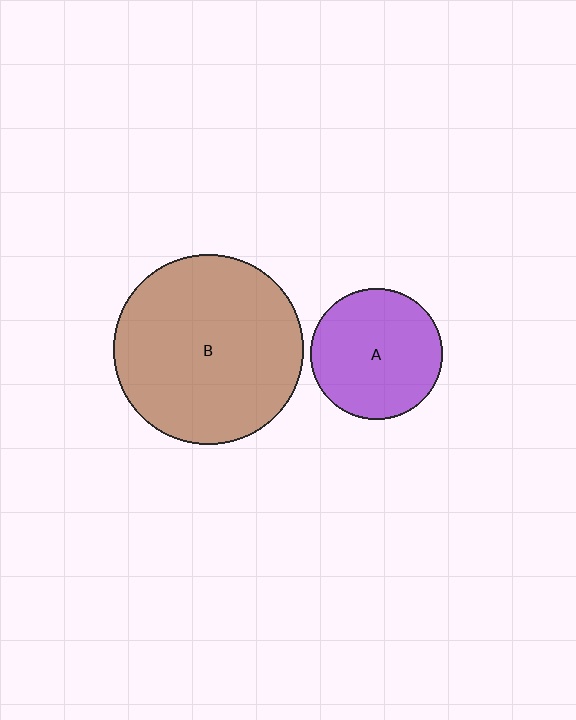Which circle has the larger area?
Circle B (brown).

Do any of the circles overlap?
No, none of the circles overlap.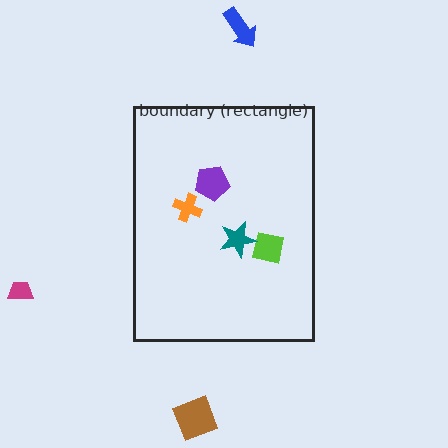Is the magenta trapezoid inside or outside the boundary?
Outside.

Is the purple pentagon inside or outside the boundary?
Inside.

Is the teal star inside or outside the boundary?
Inside.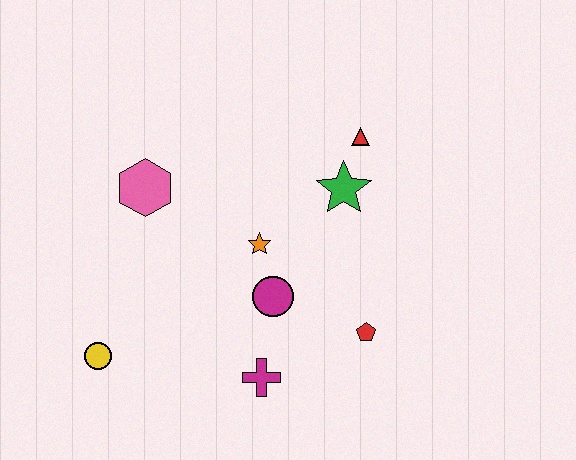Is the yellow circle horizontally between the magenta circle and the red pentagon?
No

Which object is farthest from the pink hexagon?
The red pentagon is farthest from the pink hexagon.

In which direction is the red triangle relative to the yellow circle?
The red triangle is to the right of the yellow circle.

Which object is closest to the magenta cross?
The magenta circle is closest to the magenta cross.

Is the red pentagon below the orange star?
Yes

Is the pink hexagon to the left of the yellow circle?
No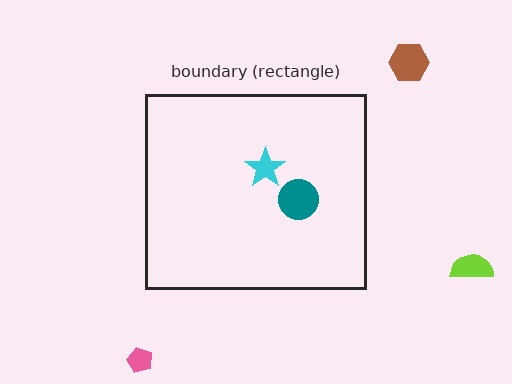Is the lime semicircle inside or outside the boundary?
Outside.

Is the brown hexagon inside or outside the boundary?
Outside.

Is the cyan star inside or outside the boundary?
Inside.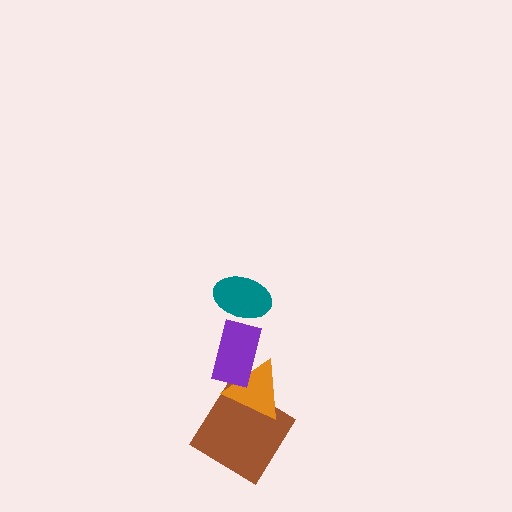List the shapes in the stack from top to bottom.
From top to bottom: the teal ellipse, the purple rectangle, the orange triangle, the brown diamond.